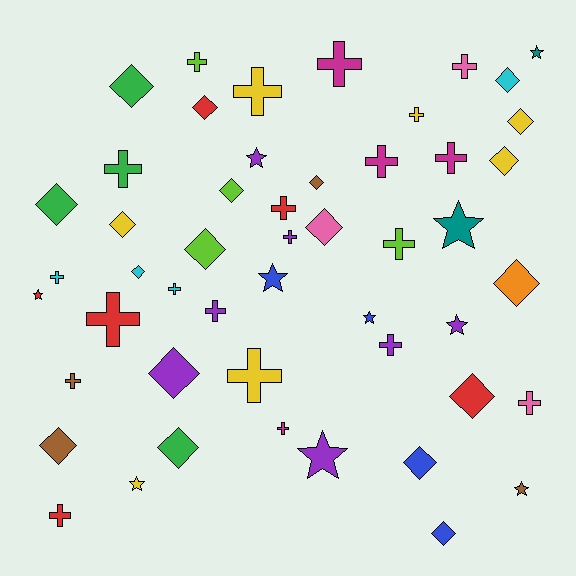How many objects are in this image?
There are 50 objects.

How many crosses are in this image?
There are 21 crosses.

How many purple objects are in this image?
There are 7 purple objects.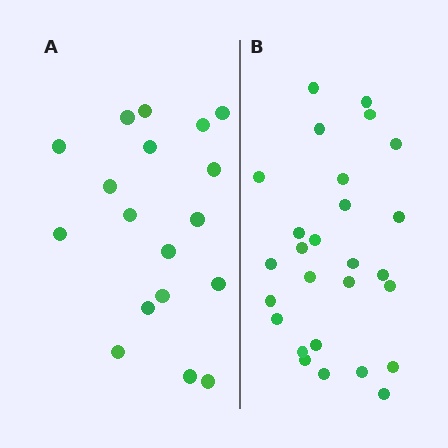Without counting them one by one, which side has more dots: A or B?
Region B (the right region) has more dots.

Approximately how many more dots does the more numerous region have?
Region B has roughly 8 or so more dots than region A.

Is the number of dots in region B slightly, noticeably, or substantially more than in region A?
Region B has substantially more. The ratio is roughly 1.5 to 1.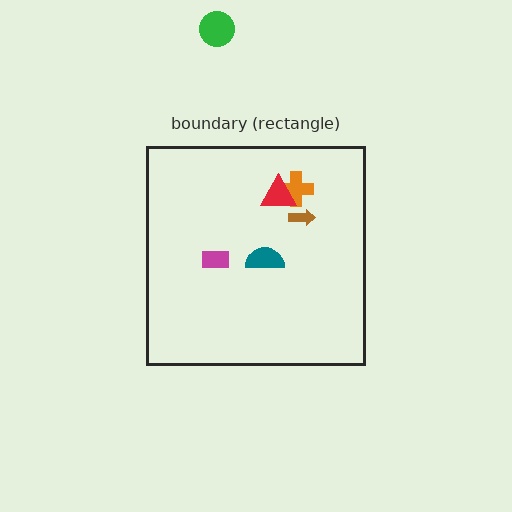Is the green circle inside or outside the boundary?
Outside.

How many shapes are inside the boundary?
5 inside, 1 outside.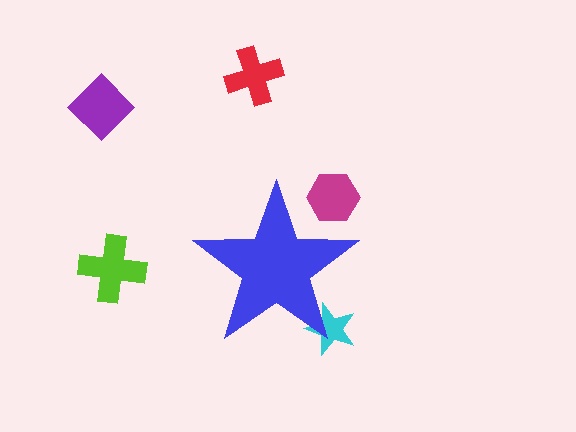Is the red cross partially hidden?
No, the red cross is fully visible.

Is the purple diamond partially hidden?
No, the purple diamond is fully visible.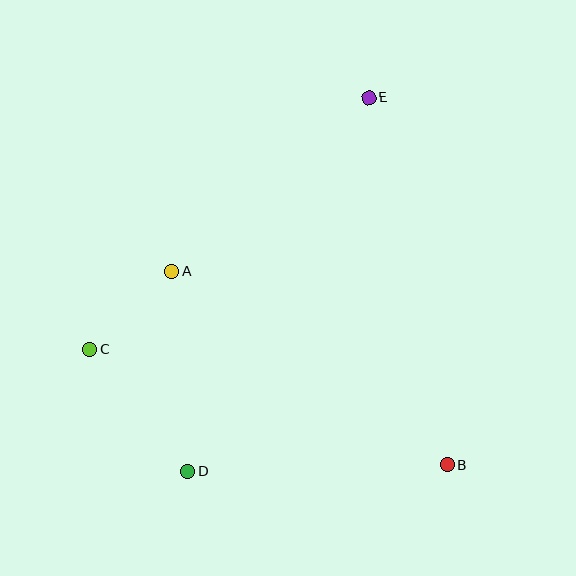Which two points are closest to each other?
Points A and C are closest to each other.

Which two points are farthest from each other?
Points D and E are farthest from each other.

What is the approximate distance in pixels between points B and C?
The distance between B and C is approximately 376 pixels.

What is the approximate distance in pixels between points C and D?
The distance between C and D is approximately 157 pixels.